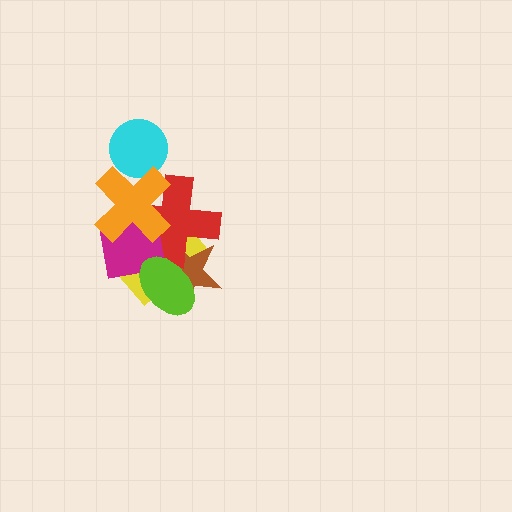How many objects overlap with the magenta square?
5 objects overlap with the magenta square.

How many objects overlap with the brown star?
4 objects overlap with the brown star.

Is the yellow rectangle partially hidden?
Yes, it is partially covered by another shape.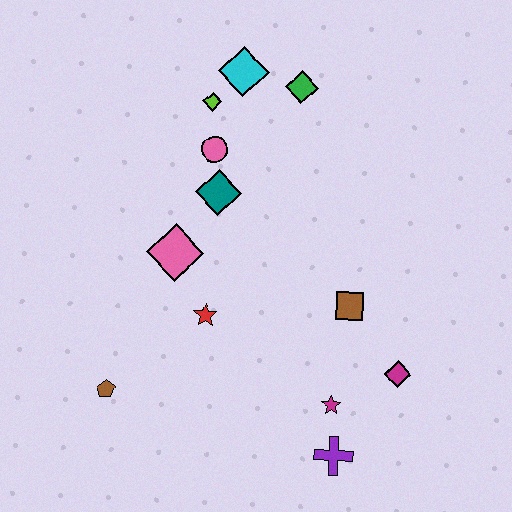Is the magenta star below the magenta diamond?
Yes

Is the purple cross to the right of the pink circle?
Yes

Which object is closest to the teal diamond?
The pink circle is closest to the teal diamond.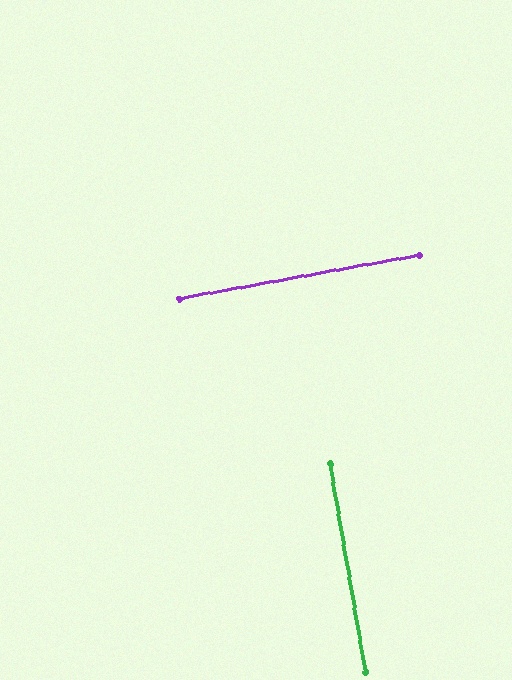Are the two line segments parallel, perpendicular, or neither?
Perpendicular — they meet at approximately 89°.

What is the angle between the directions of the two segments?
Approximately 89 degrees.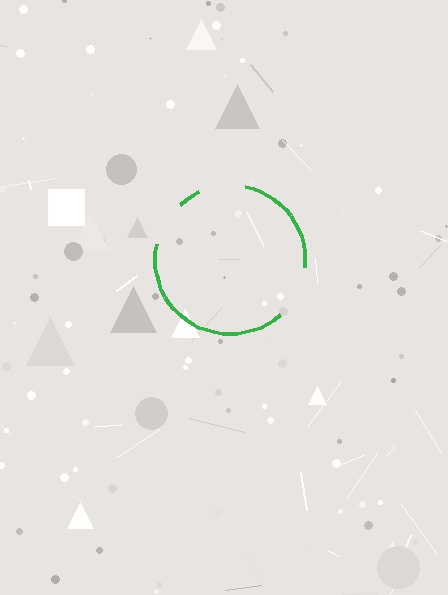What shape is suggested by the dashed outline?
The dashed outline suggests a circle.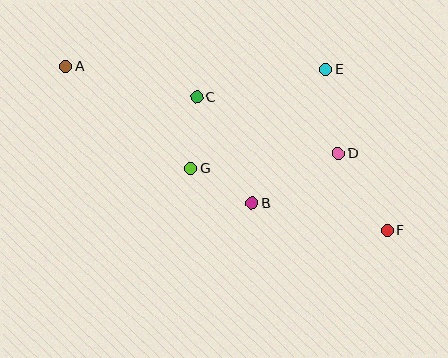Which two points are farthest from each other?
Points A and F are farthest from each other.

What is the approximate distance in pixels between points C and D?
The distance between C and D is approximately 152 pixels.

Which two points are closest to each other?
Points C and G are closest to each other.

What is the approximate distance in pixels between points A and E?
The distance between A and E is approximately 260 pixels.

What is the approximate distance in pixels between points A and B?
The distance between A and B is approximately 232 pixels.